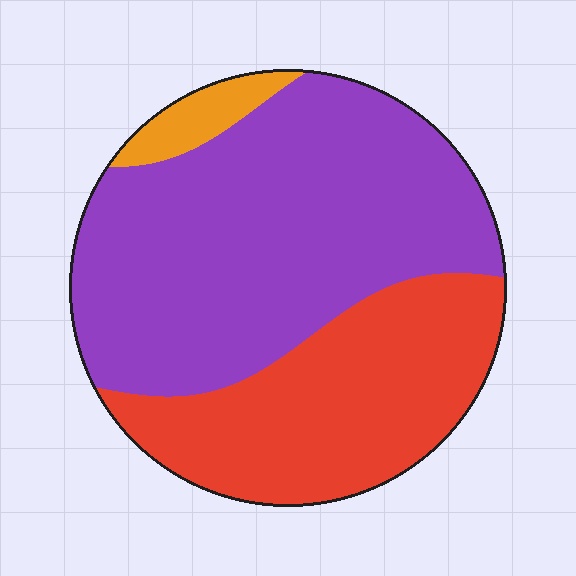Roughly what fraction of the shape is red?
Red takes up between a quarter and a half of the shape.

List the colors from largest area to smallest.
From largest to smallest: purple, red, orange.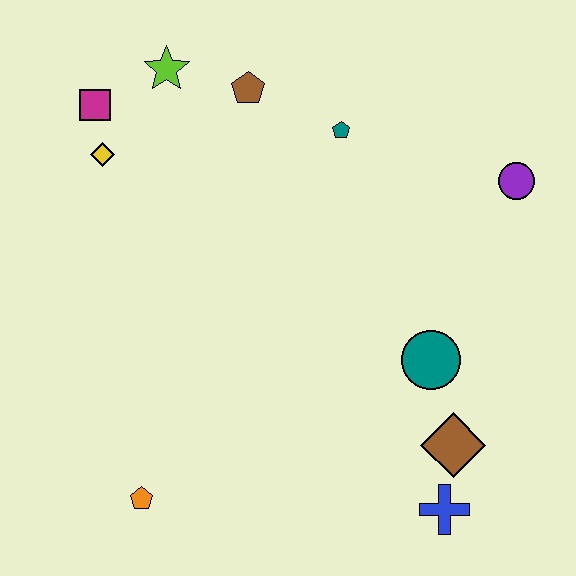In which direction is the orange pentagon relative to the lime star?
The orange pentagon is below the lime star.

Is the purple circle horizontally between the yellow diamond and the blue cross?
No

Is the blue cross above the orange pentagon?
No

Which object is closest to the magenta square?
The yellow diamond is closest to the magenta square.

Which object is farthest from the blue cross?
The magenta square is farthest from the blue cross.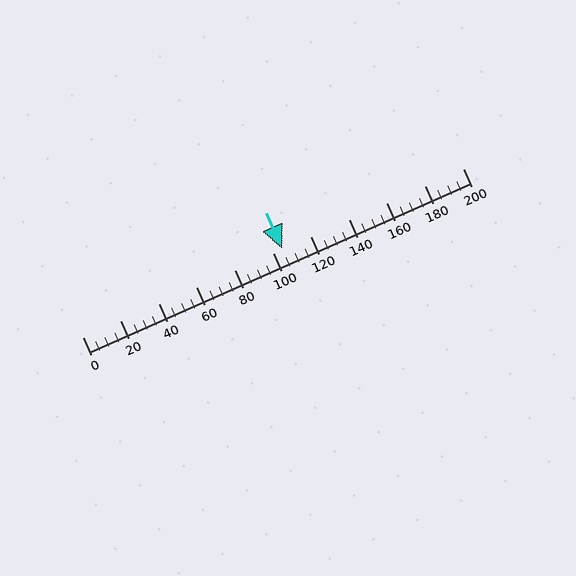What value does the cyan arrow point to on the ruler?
The cyan arrow points to approximately 105.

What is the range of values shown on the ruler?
The ruler shows values from 0 to 200.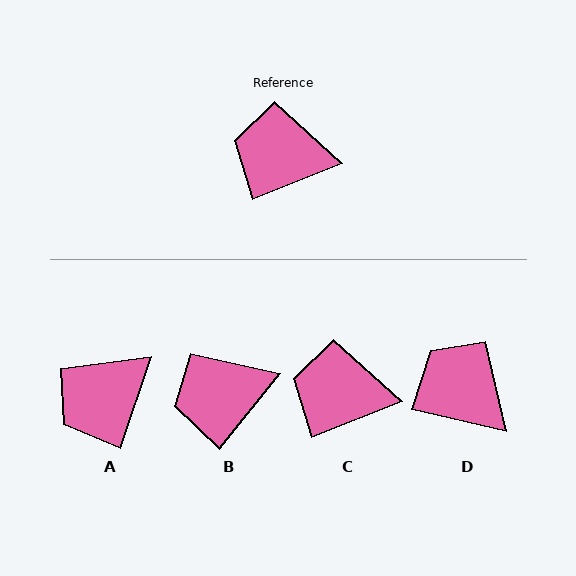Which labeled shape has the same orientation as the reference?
C.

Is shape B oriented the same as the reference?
No, it is off by about 30 degrees.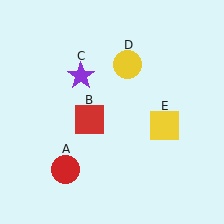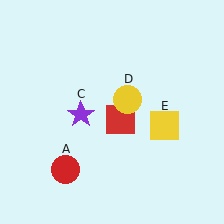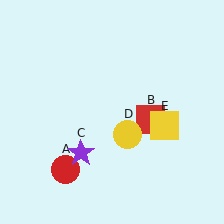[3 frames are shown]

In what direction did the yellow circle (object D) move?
The yellow circle (object D) moved down.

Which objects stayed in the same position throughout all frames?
Red circle (object A) and yellow square (object E) remained stationary.